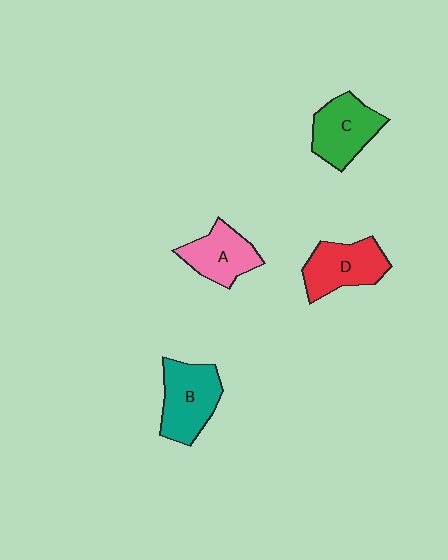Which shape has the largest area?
Shape B (teal).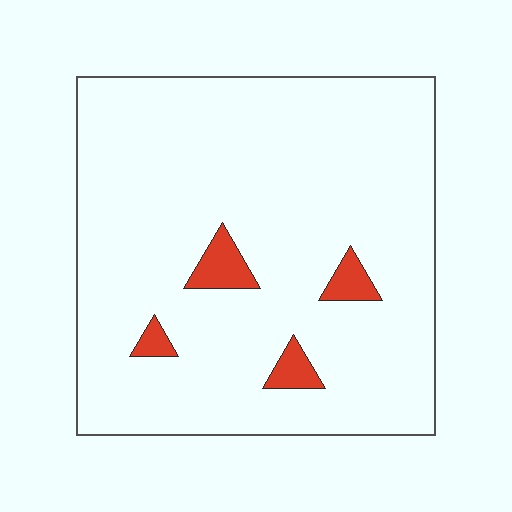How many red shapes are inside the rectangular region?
4.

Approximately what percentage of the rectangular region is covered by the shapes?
Approximately 5%.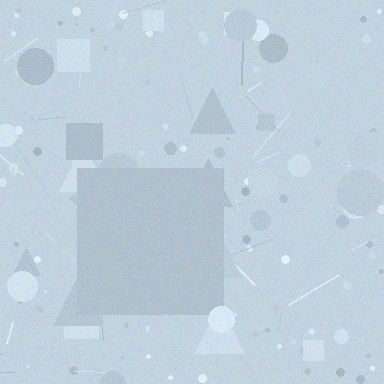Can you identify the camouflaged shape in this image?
The camouflaged shape is a square.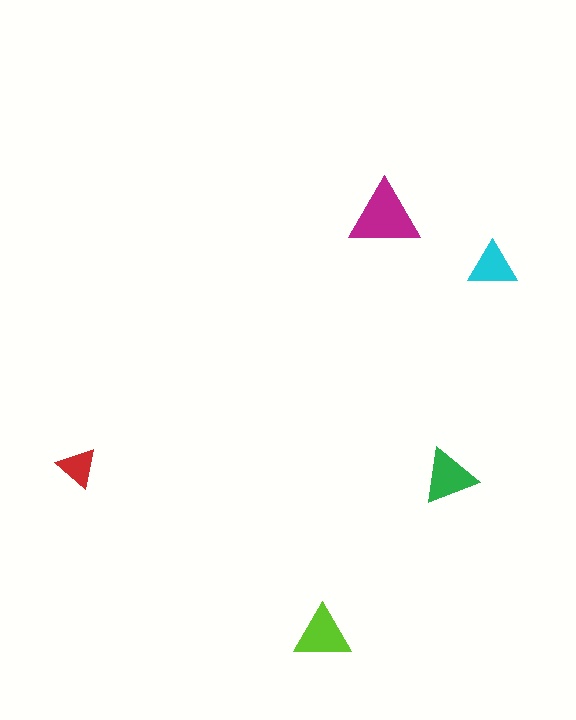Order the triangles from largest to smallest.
the magenta one, the lime one, the green one, the cyan one, the red one.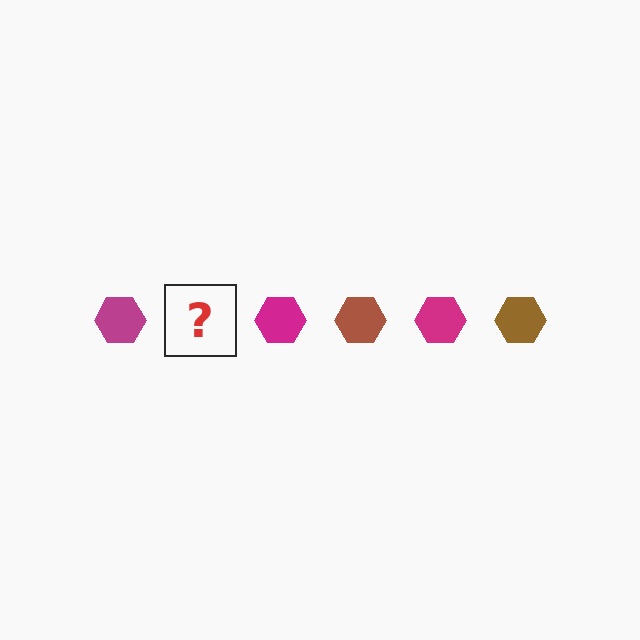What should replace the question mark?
The question mark should be replaced with a brown hexagon.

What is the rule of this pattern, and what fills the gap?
The rule is that the pattern cycles through magenta, brown hexagons. The gap should be filled with a brown hexagon.